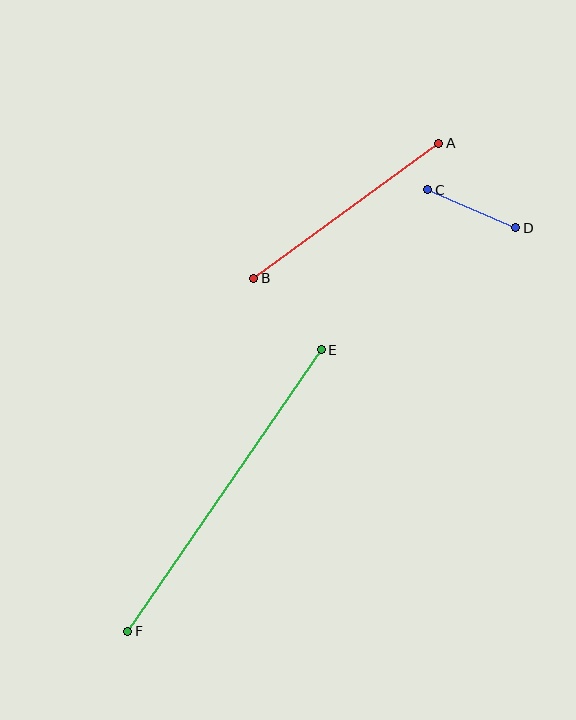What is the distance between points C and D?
The distance is approximately 96 pixels.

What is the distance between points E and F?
The distance is approximately 341 pixels.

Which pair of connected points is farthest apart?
Points E and F are farthest apart.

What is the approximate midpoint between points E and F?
The midpoint is at approximately (224, 490) pixels.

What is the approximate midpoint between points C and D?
The midpoint is at approximately (472, 209) pixels.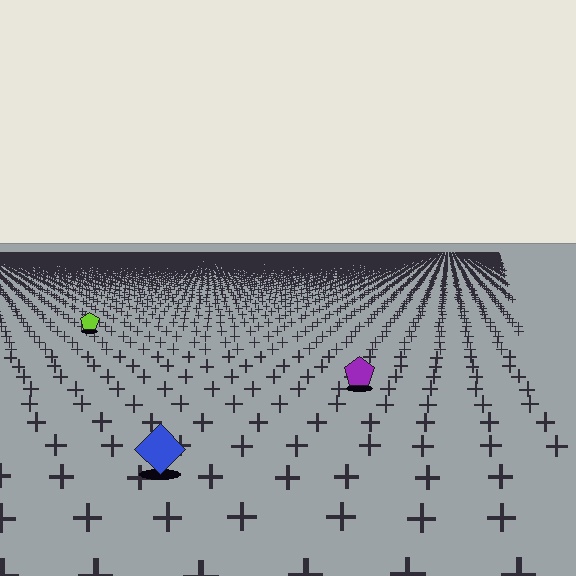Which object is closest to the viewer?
The blue diamond is closest. The texture marks near it are larger and more spread out.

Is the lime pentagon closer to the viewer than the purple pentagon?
No. The purple pentagon is closer — you can tell from the texture gradient: the ground texture is coarser near it.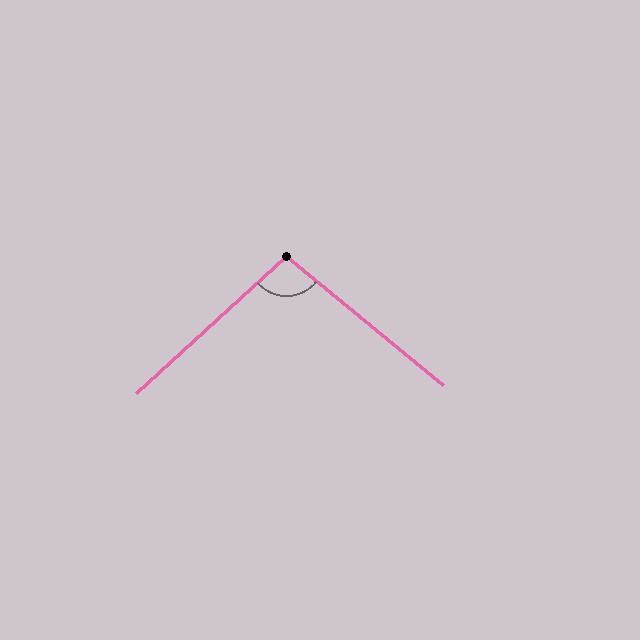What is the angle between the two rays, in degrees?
Approximately 98 degrees.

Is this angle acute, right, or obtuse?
It is obtuse.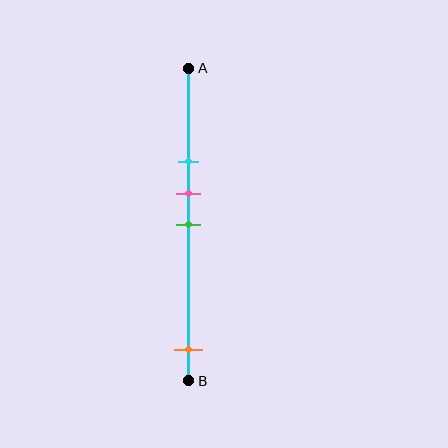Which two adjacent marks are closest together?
The pink and green marks are the closest adjacent pair.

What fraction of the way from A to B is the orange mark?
The orange mark is approximately 90% (0.9) of the way from A to B.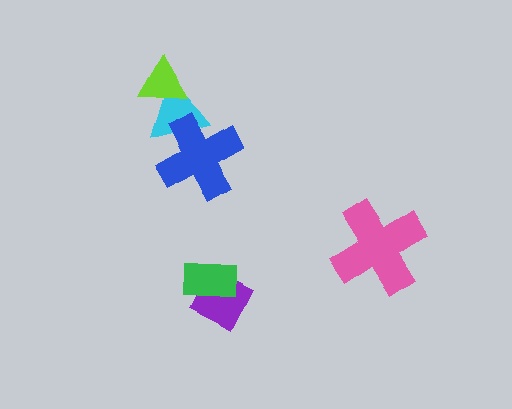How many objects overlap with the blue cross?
1 object overlaps with the blue cross.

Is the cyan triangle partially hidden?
Yes, it is partially covered by another shape.